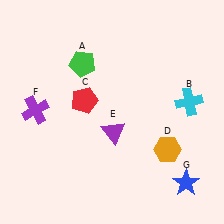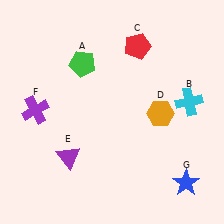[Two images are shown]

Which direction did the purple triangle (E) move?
The purple triangle (E) moved left.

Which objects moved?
The objects that moved are: the red pentagon (C), the orange hexagon (D), the purple triangle (E).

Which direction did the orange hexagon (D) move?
The orange hexagon (D) moved up.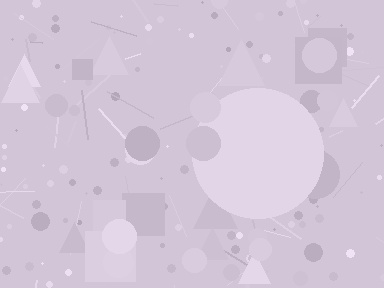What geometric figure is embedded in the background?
A circle is embedded in the background.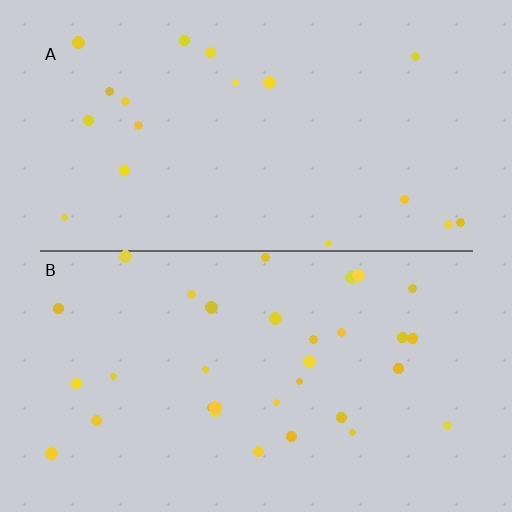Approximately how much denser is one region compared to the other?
Approximately 1.7× — region B over region A.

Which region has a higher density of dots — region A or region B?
B (the bottom).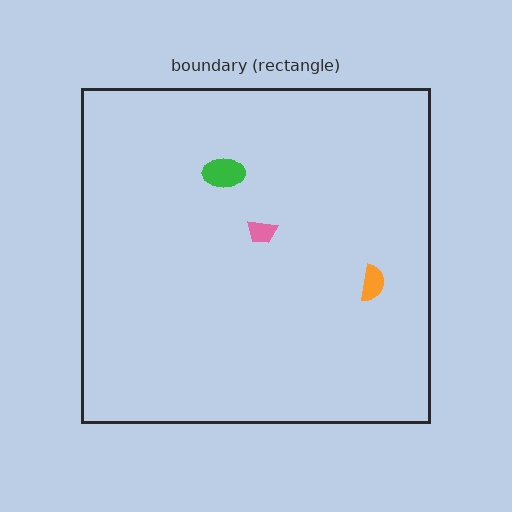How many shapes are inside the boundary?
3 inside, 0 outside.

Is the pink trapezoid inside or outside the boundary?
Inside.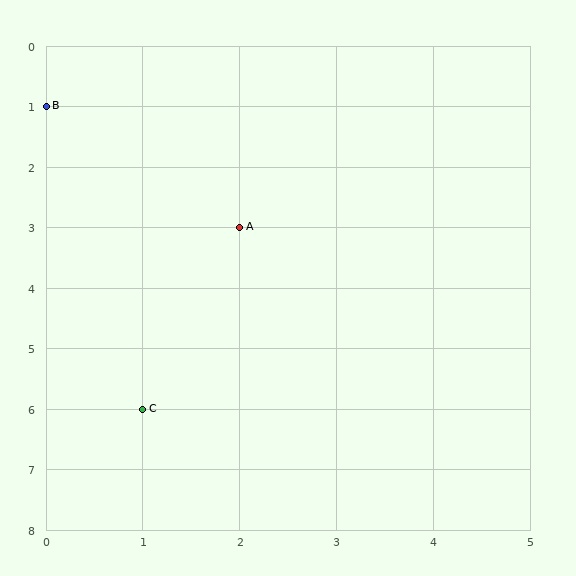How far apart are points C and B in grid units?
Points C and B are 1 column and 5 rows apart (about 5.1 grid units diagonally).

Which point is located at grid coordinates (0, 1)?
Point B is at (0, 1).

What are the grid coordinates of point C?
Point C is at grid coordinates (1, 6).